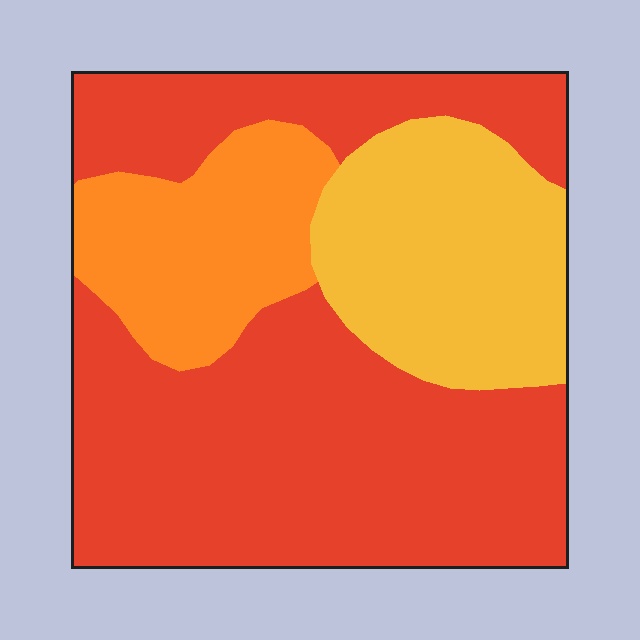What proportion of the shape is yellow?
Yellow covers 23% of the shape.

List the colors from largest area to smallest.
From largest to smallest: red, yellow, orange.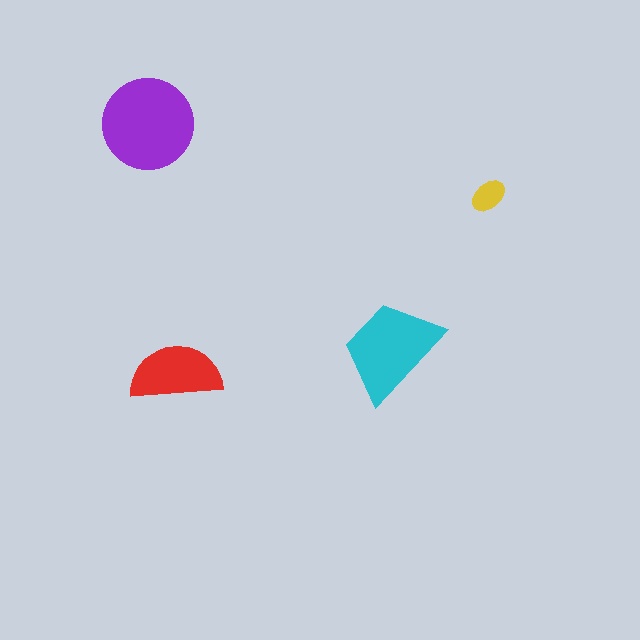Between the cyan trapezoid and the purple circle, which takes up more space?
The purple circle.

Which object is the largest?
The purple circle.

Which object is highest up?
The purple circle is topmost.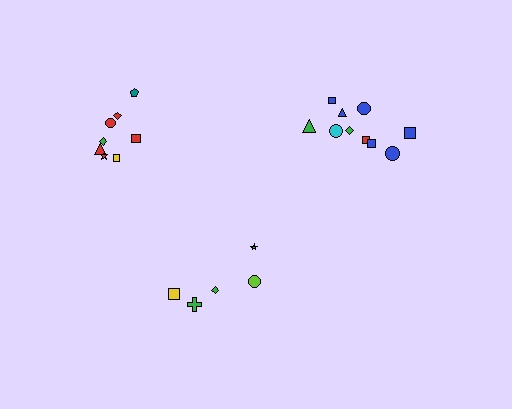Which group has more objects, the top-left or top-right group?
The top-right group.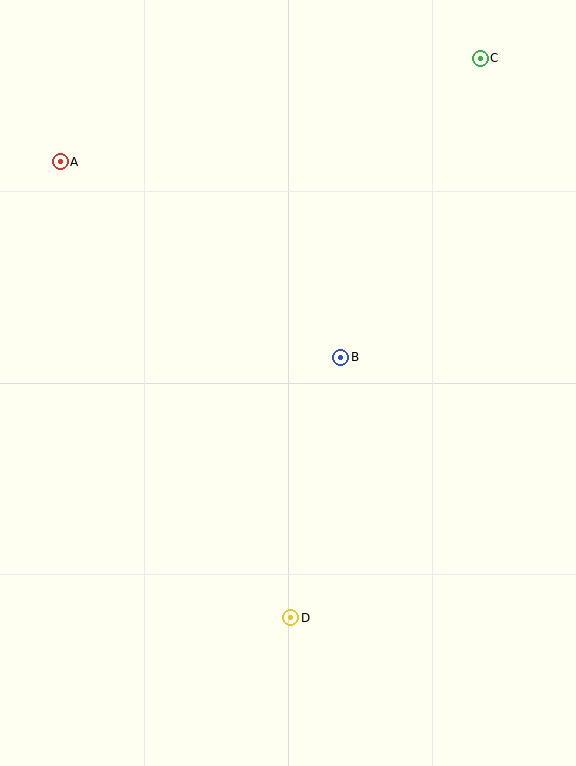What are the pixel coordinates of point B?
Point B is at (341, 357).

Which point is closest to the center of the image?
Point B at (341, 357) is closest to the center.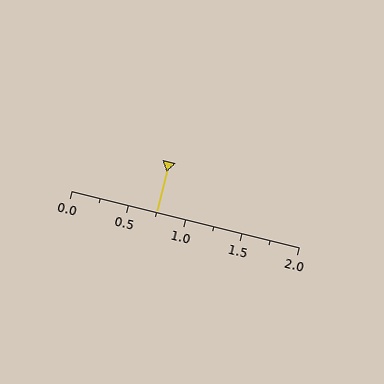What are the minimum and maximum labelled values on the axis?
The axis runs from 0.0 to 2.0.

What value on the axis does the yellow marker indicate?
The marker indicates approximately 0.75.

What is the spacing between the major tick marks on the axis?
The major ticks are spaced 0.5 apart.